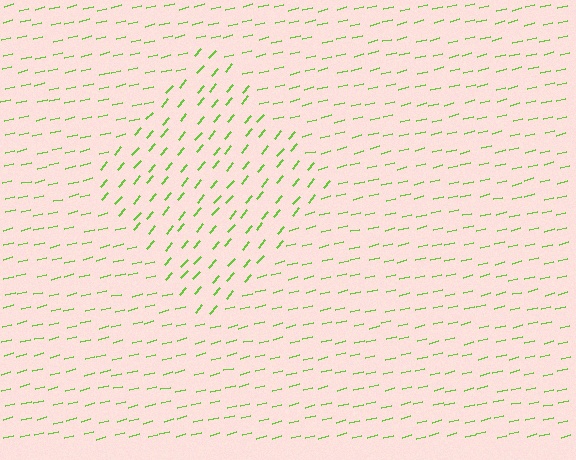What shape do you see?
I see a diamond.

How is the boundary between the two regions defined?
The boundary is defined purely by a change in line orientation (approximately 36 degrees difference). All lines are the same color and thickness.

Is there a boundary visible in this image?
Yes, there is a texture boundary formed by a change in line orientation.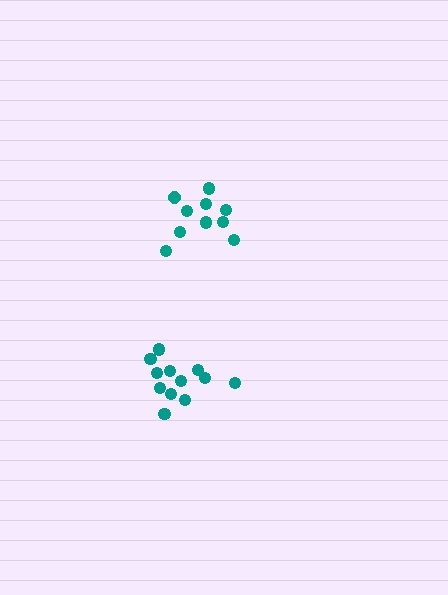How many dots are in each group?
Group 1: 12 dots, Group 2: 10 dots (22 total).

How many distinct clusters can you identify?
There are 2 distinct clusters.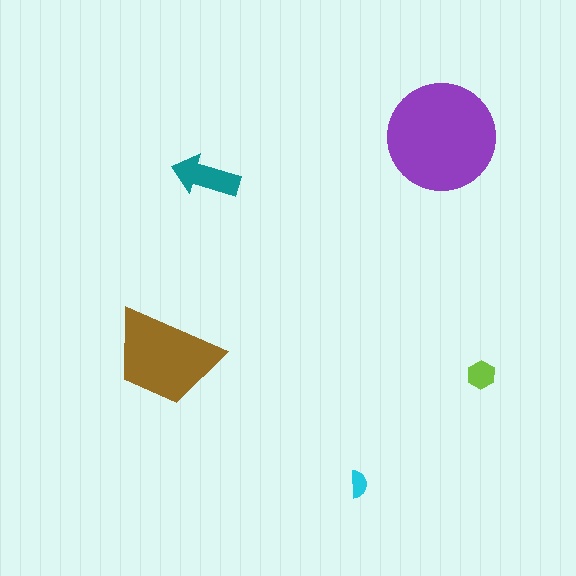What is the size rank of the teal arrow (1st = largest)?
3rd.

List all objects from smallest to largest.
The cyan semicircle, the lime hexagon, the teal arrow, the brown trapezoid, the purple circle.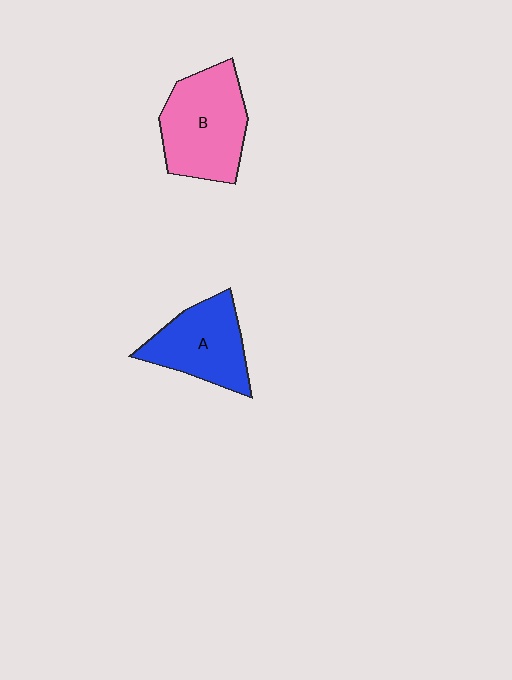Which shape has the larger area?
Shape B (pink).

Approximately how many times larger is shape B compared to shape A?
Approximately 1.2 times.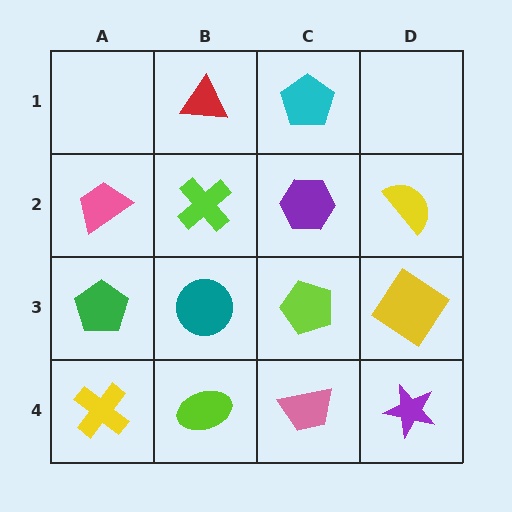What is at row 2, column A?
A pink trapezoid.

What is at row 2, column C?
A purple hexagon.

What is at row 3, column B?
A teal circle.